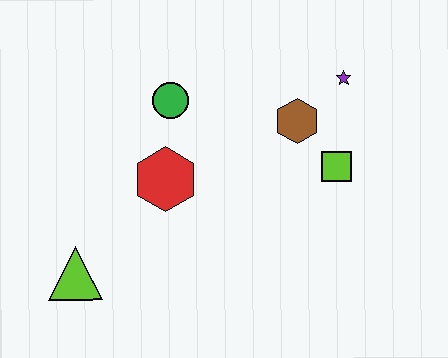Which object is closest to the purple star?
The brown hexagon is closest to the purple star.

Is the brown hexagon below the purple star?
Yes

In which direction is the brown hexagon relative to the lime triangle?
The brown hexagon is to the right of the lime triangle.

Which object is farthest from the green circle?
The lime triangle is farthest from the green circle.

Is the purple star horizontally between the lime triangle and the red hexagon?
No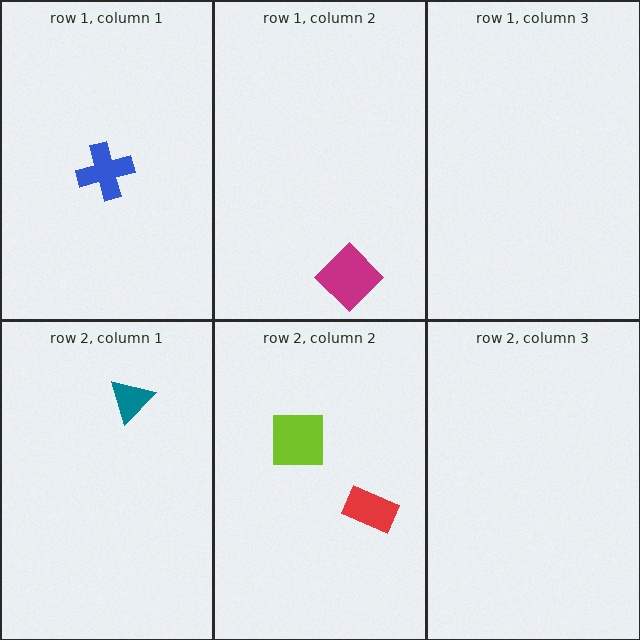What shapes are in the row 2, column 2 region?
The red rectangle, the lime square.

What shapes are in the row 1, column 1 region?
The blue cross.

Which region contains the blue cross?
The row 1, column 1 region.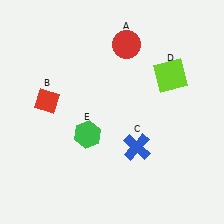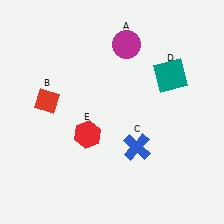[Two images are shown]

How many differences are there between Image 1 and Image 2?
There are 3 differences between the two images.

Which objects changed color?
A changed from red to magenta. D changed from lime to teal. E changed from green to red.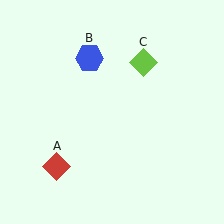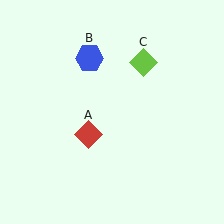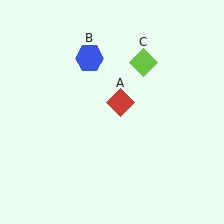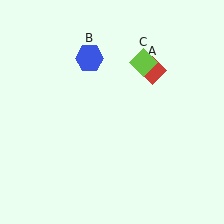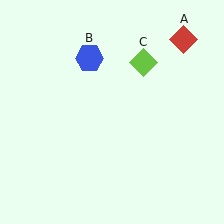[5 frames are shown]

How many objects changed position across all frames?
1 object changed position: red diamond (object A).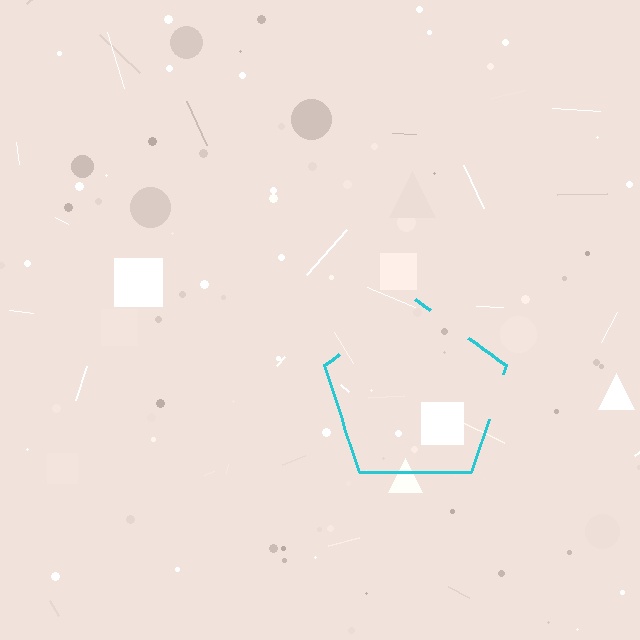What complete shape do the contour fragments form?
The contour fragments form a pentagon.